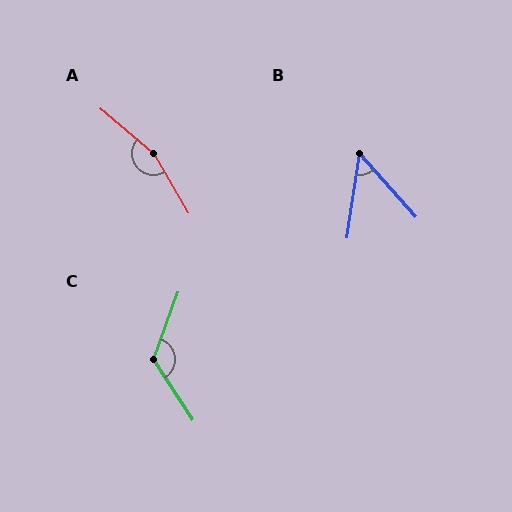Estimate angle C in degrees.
Approximately 127 degrees.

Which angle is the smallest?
B, at approximately 50 degrees.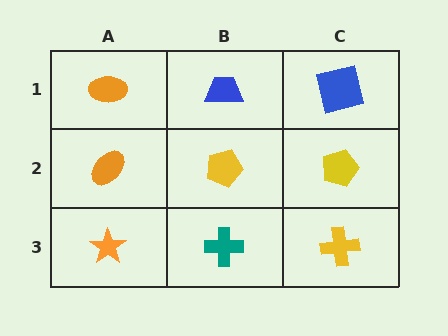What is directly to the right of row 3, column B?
A yellow cross.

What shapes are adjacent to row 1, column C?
A yellow pentagon (row 2, column C), a blue trapezoid (row 1, column B).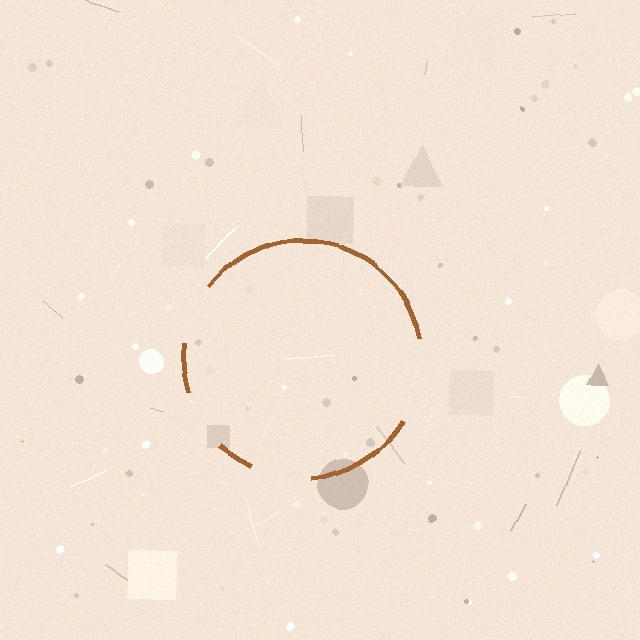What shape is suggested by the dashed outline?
The dashed outline suggests a circle.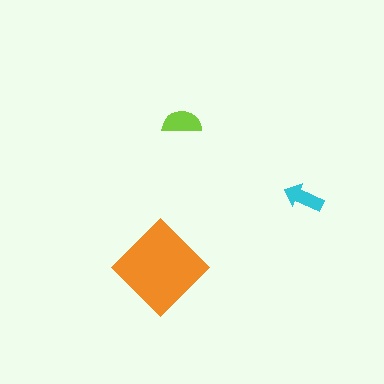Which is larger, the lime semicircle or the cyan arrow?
The lime semicircle.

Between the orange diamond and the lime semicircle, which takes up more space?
The orange diamond.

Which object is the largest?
The orange diamond.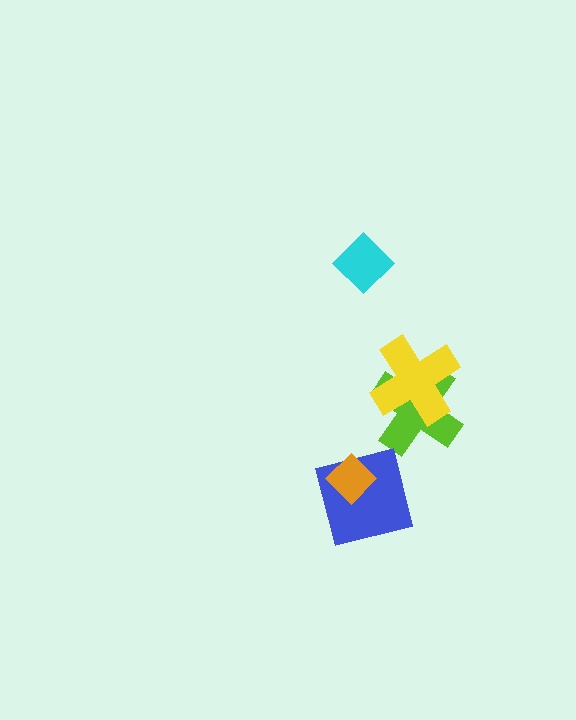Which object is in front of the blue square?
The orange diamond is in front of the blue square.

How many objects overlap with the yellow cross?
1 object overlaps with the yellow cross.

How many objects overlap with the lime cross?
1 object overlaps with the lime cross.